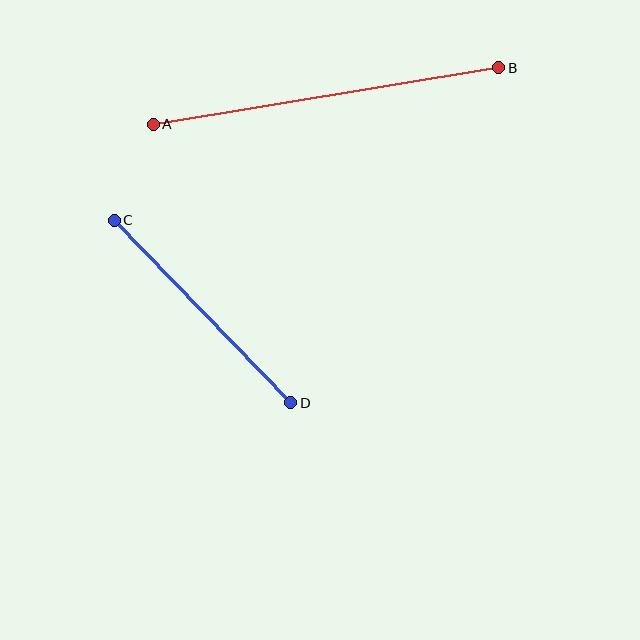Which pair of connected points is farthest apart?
Points A and B are farthest apart.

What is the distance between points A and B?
The distance is approximately 350 pixels.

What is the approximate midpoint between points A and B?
The midpoint is at approximately (326, 96) pixels.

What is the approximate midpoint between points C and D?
The midpoint is at approximately (203, 312) pixels.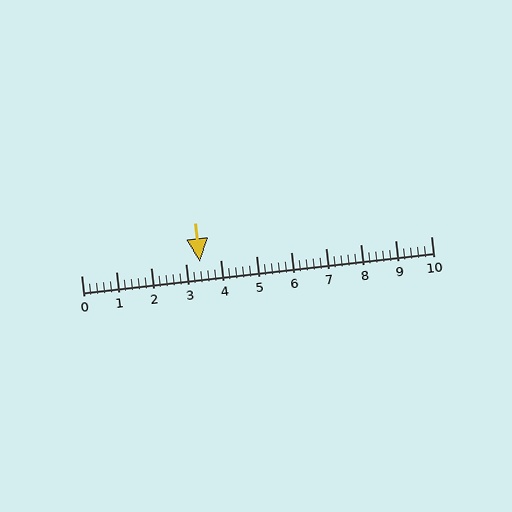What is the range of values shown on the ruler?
The ruler shows values from 0 to 10.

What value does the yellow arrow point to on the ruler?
The yellow arrow points to approximately 3.4.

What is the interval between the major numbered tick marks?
The major tick marks are spaced 1 units apart.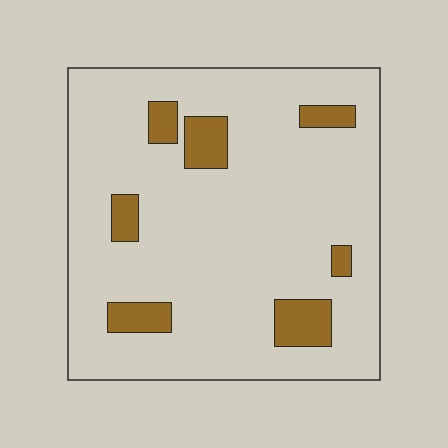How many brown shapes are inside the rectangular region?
7.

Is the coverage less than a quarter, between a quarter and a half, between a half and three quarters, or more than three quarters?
Less than a quarter.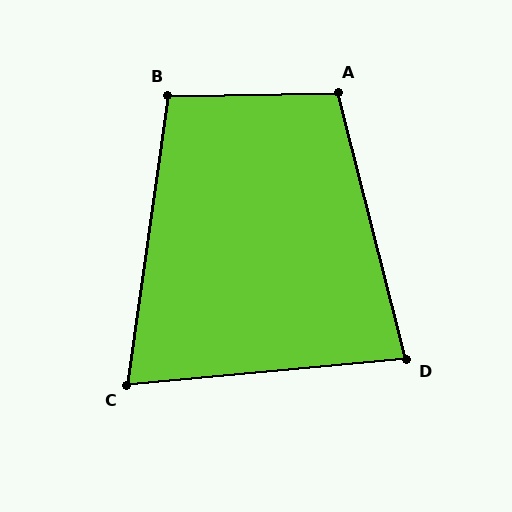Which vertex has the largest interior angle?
A, at approximately 103 degrees.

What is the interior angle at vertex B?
Approximately 99 degrees (obtuse).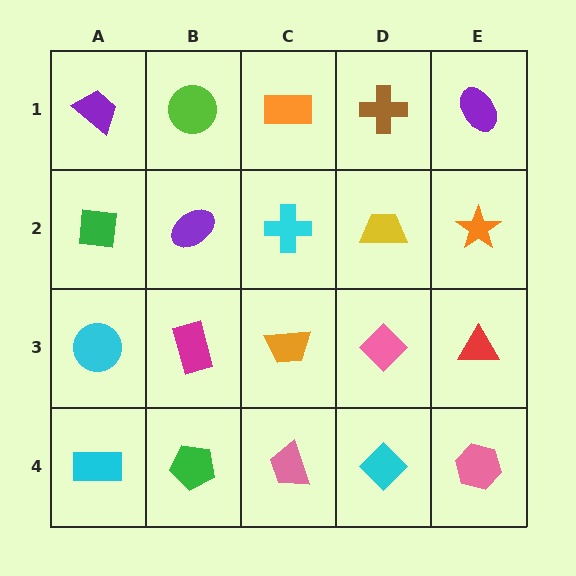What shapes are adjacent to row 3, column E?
An orange star (row 2, column E), a pink hexagon (row 4, column E), a pink diamond (row 3, column D).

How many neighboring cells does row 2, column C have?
4.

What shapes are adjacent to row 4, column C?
An orange trapezoid (row 3, column C), a green pentagon (row 4, column B), a cyan diamond (row 4, column D).